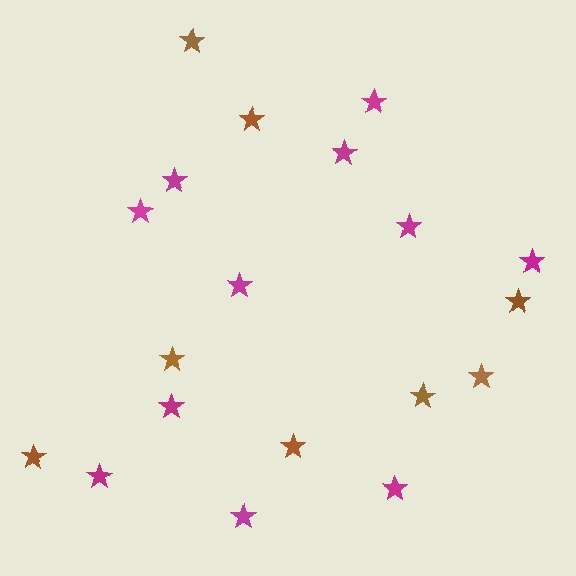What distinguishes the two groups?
There are 2 groups: one group of brown stars (8) and one group of magenta stars (11).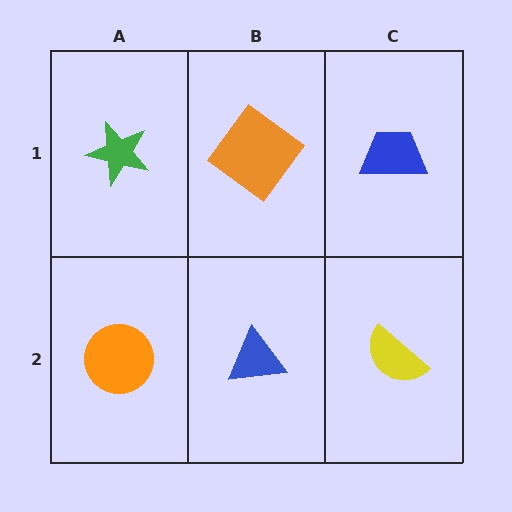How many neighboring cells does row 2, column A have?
2.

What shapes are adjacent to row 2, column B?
An orange diamond (row 1, column B), an orange circle (row 2, column A), a yellow semicircle (row 2, column C).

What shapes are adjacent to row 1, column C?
A yellow semicircle (row 2, column C), an orange diamond (row 1, column B).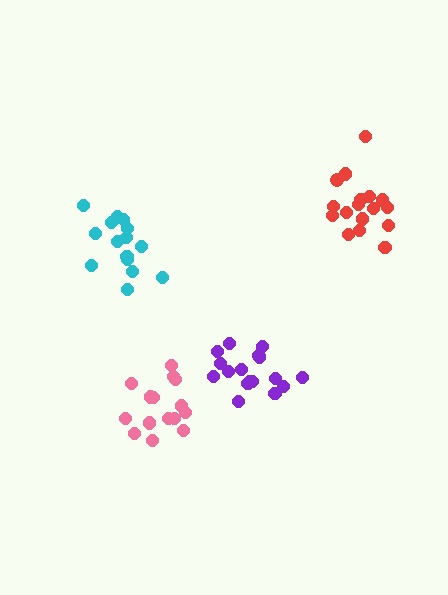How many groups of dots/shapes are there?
There are 4 groups.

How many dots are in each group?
Group 1: 17 dots, Group 2: 15 dots, Group 3: 15 dots, Group 4: 18 dots (65 total).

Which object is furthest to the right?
The red cluster is rightmost.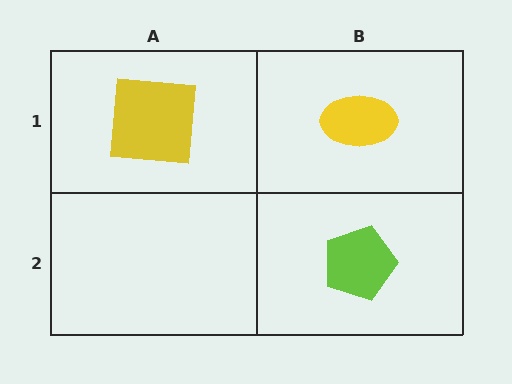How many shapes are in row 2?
1 shape.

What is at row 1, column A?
A yellow square.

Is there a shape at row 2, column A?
No, that cell is empty.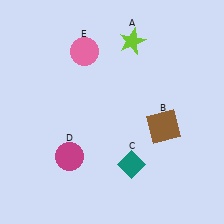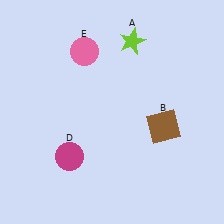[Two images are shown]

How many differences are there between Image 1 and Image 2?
There is 1 difference between the two images.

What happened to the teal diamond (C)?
The teal diamond (C) was removed in Image 2. It was in the bottom-right area of Image 1.